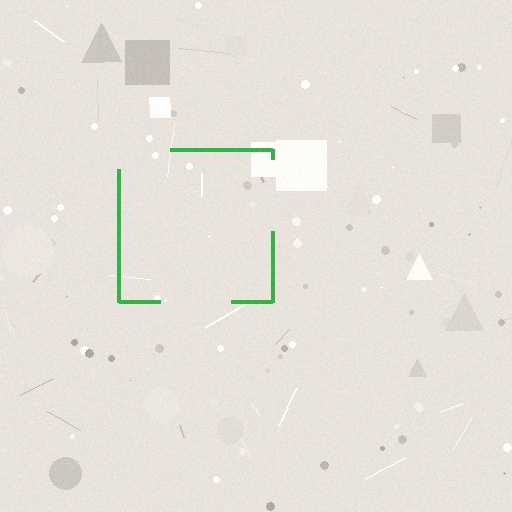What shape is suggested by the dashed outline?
The dashed outline suggests a square.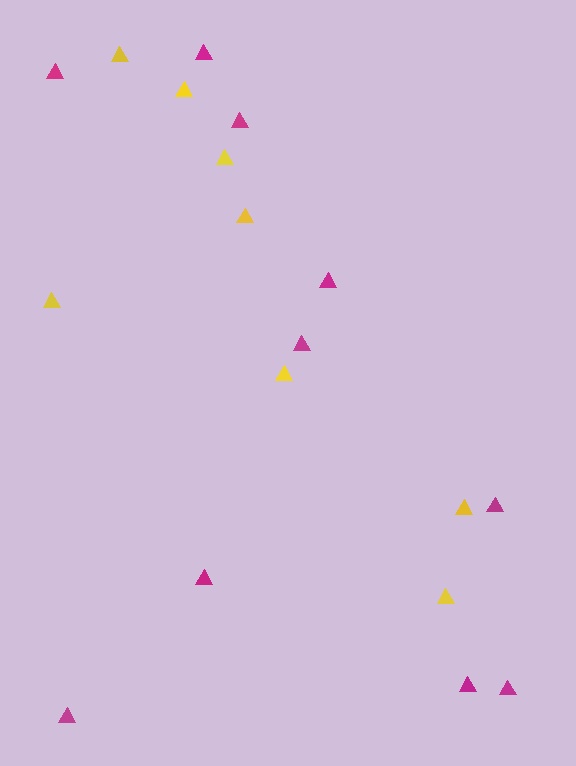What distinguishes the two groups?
There are 2 groups: one group of magenta triangles (10) and one group of yellow triangles (8).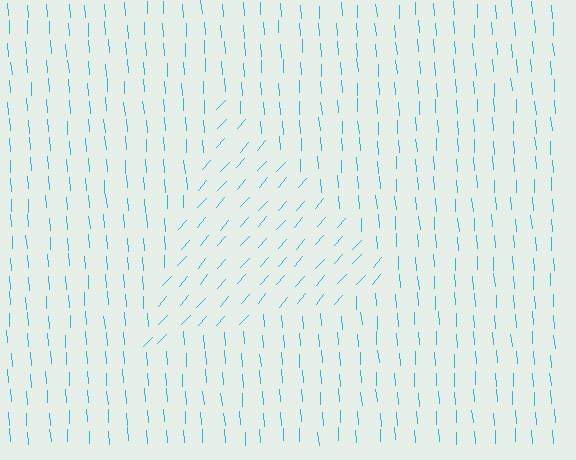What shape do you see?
I see a triangle.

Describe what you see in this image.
The image is filled with small cyan line segments. A triangle region in the image has lines oriented differently from the surrounding lines, creating a visible texture boundary.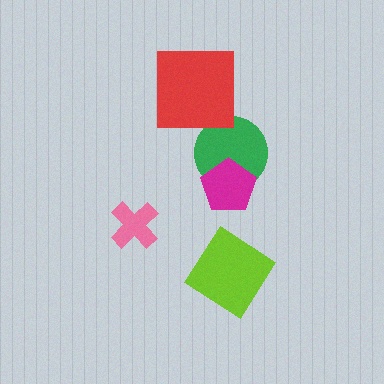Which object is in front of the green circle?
The magenta pentagon is in front of the green circle.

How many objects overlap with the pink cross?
0 objects overlap with the pink cross.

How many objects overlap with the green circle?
1 object overlaps with the green circle.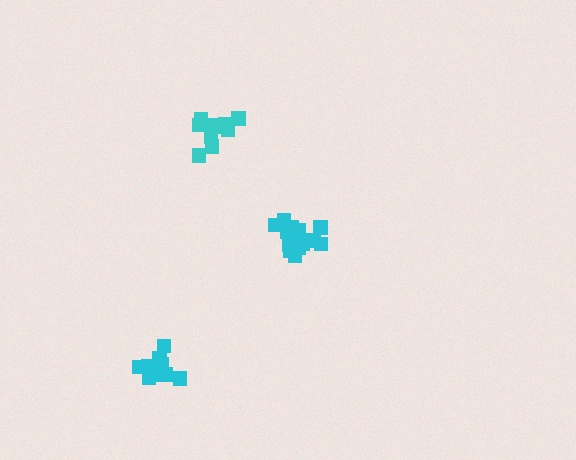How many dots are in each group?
Group 1: 14 dots, Group 2: 11 dots, Group 3: 12 dots (37 total).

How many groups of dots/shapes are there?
There are 3 groups.